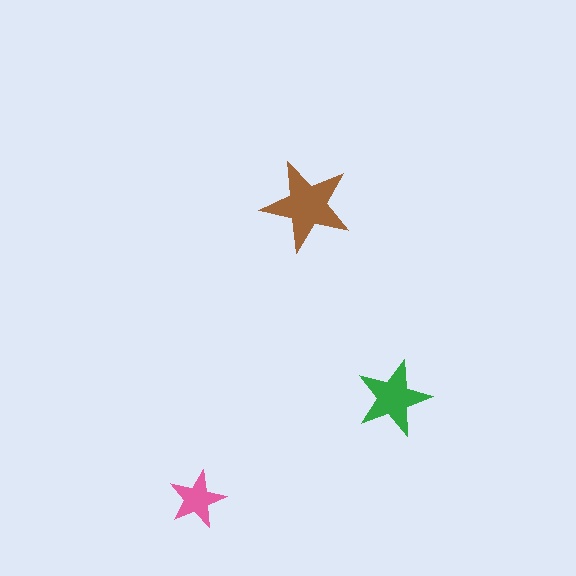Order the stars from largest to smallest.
the brown one, the green one, the pink one.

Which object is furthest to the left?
The pink star is leftmost.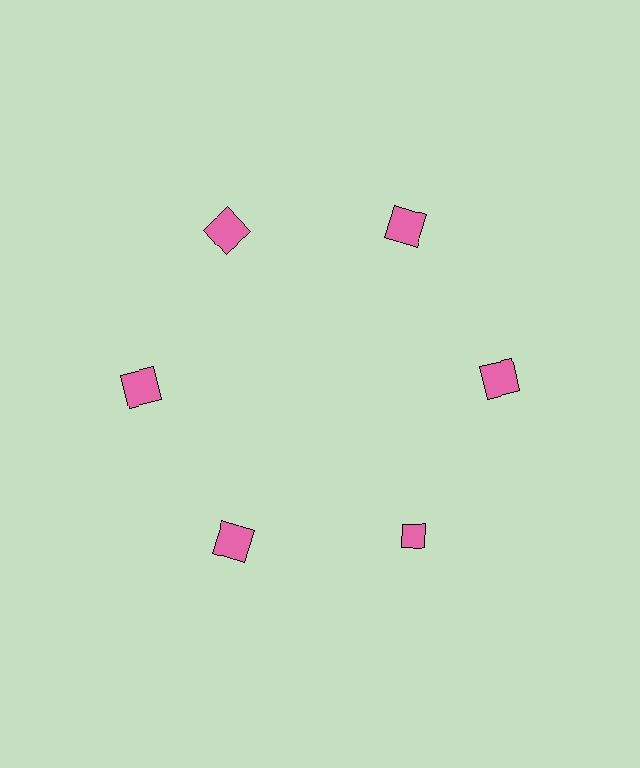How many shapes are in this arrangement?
There are 6 shapes arranged in a ring pattern.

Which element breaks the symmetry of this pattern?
The pink diamond at roughly the 5 o'clock position breaks the symmetry. All other shapes are pink squares.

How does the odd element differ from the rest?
It has a different shape: diamond instead of square.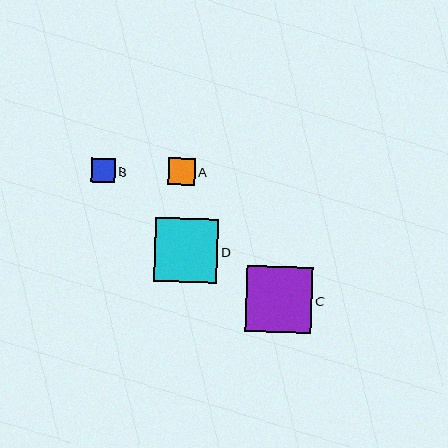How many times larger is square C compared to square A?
Square C is approximately 2.5 times the size of square A.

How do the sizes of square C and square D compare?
Square C and square D are approximately the same size.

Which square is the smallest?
Square B is the smallest with a size of approximately 23 pixels.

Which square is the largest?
Square C is the largest with a size of approximately 66 pixels.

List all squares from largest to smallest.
From largest to smallest: C, D, A, B.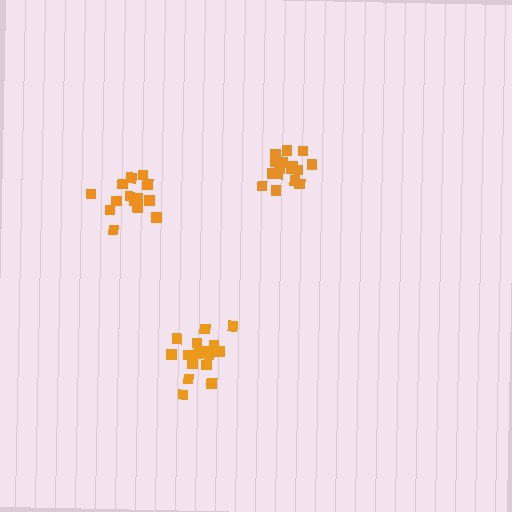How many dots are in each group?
Group 1: 19 dots, Group 2: 14 dots, Group 3: 17 dots (50 total).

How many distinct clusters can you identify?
There are 3 distinct clusters.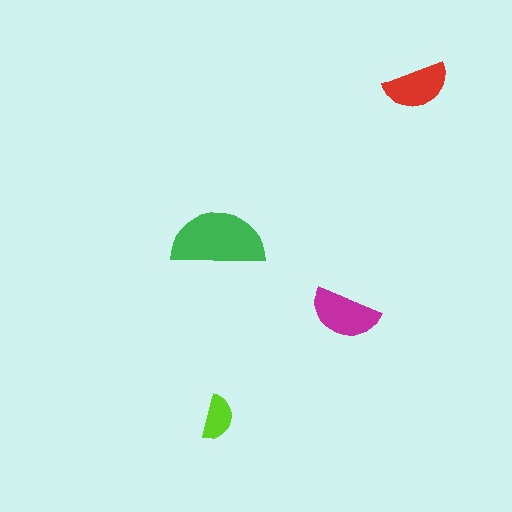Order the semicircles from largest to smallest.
the green one, the magenta one, the red one, the lime one.